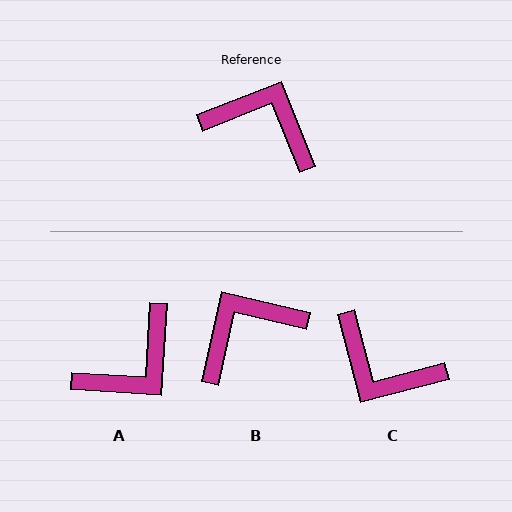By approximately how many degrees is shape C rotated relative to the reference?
Approximately 173 degrees counter-clockwise.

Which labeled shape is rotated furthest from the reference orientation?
C, about 173 degrees away.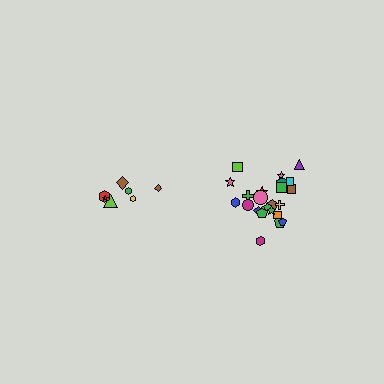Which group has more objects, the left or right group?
The right group.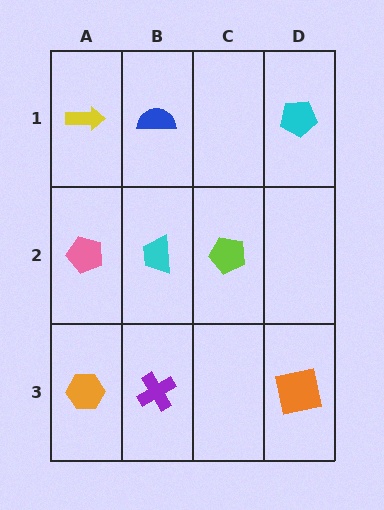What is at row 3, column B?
A purple cross.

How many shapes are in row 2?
3 shapes.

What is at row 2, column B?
A cyan trapezoid.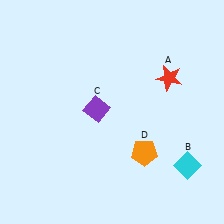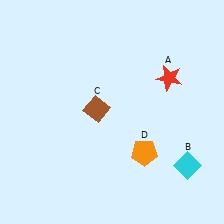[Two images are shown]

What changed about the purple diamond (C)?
In Image 1, C is purple. In Image 2, it changed to brown.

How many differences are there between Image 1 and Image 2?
There is 1 difference between the two images.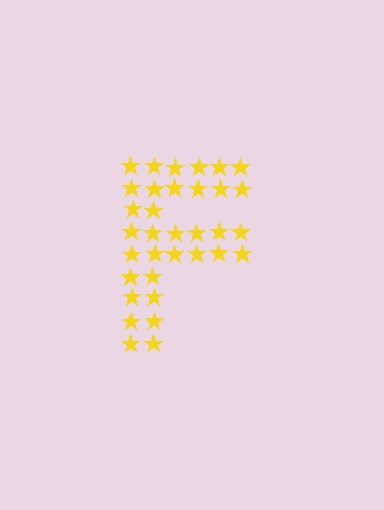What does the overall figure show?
The overall figure shows the letter F.